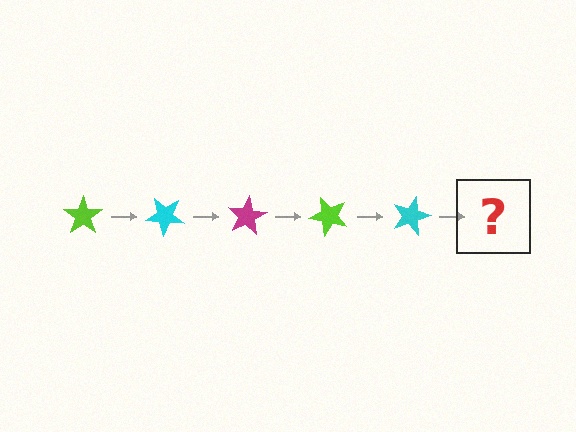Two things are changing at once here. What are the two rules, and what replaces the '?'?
The two rules are that it rotates 40 degrees each step and the color cycles through lime, cyan, and magenta. The '?' should be a magenta star, rotated 200 degrees from the start.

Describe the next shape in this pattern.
It should be a magenta star, rotated 200 degrees from the start.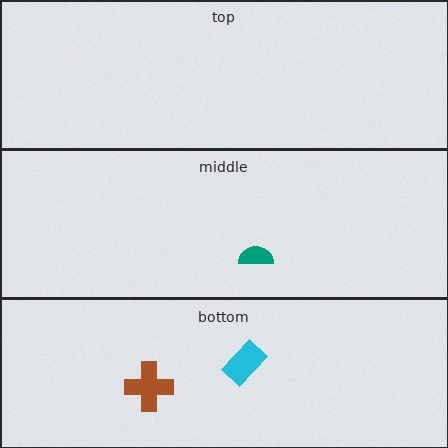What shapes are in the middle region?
The teal semicircle.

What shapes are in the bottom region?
The cyan rectangle, the brown cross.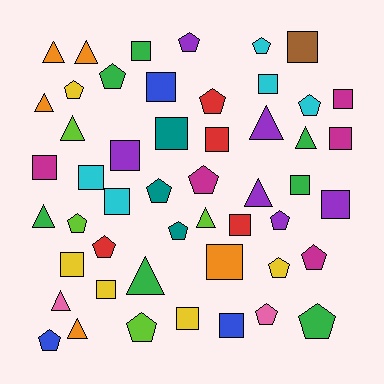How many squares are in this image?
There are 20 squares.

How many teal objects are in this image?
There are 3 teal objects.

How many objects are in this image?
There are 50 objects.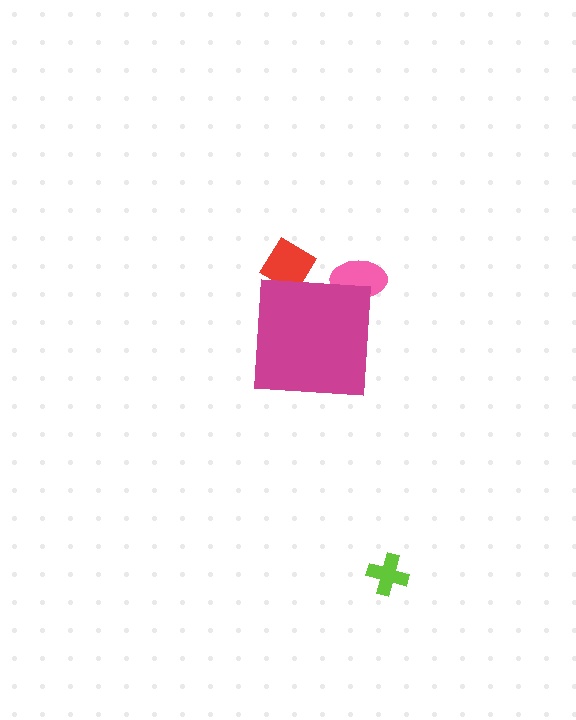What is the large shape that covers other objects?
A magenta square.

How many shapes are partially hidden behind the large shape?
2 shapes are partially hidden.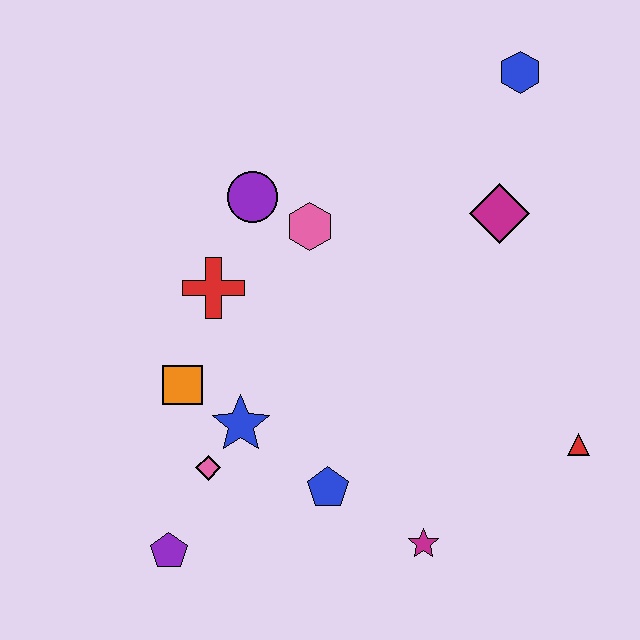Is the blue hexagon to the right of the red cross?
Yes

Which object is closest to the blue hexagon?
The magenta diamond is closest to the blue hexagon.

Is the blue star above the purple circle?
No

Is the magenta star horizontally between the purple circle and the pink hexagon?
No